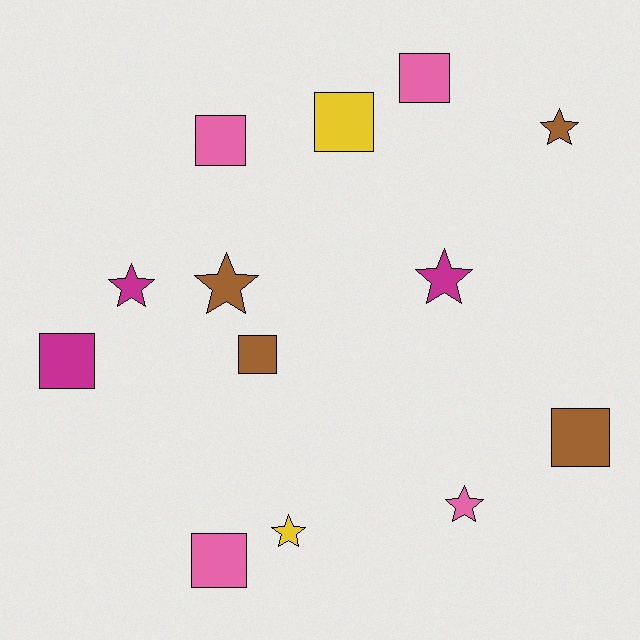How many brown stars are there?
There are 2 brown stars.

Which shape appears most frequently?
Square, with 7 objects.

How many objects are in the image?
There are 13 objects.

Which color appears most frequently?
Pink, with 4 objects.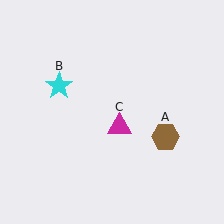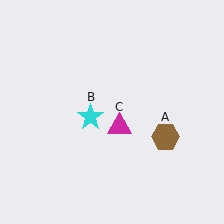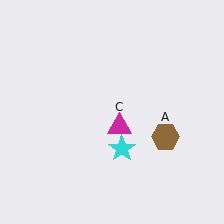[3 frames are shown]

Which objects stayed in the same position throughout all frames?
Brown hexagon (object A) and magenta triangle (object C) remained stationary.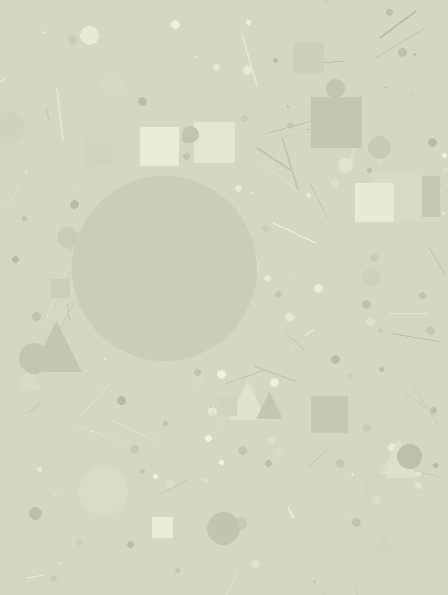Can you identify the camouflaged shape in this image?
The camouflaged shape is a circle.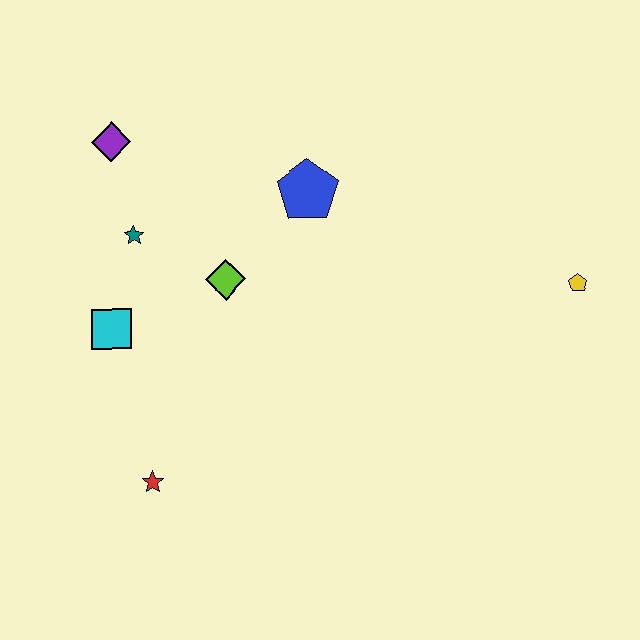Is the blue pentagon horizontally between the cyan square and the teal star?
No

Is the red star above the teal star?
No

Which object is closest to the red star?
The cyan square is closest to the red star.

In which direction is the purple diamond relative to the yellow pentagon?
The purple diamond is to the left of the yellow pentagon.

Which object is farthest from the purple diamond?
The yellow pentagon is farthest from the purple diamond.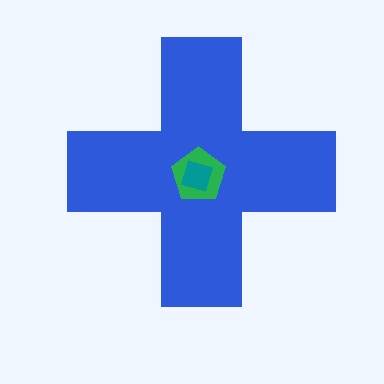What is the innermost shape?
The teal square.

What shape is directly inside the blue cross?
The green pentagon.